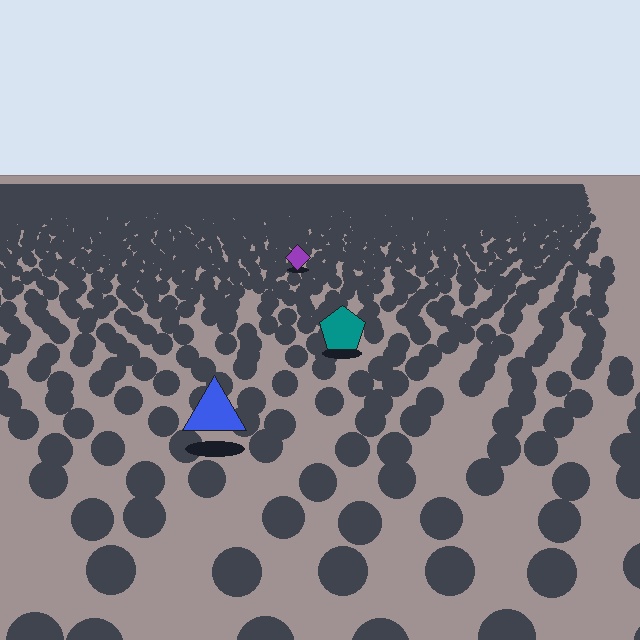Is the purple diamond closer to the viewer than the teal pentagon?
No. The teal pentagon is closer — you can tell from the texture gradient: the ground texture is coarser near it.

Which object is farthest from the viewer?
The purple diamond is farthest from the viewer. It appears smaller and the ground texture around it is denser.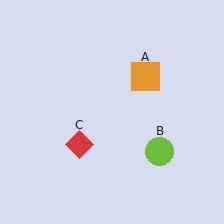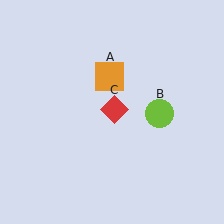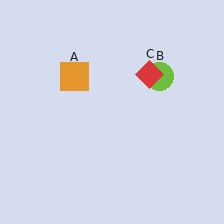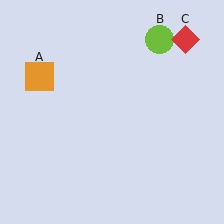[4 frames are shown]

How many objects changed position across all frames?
3 objects changed position: orange square (object A), lime circle (object B), red diamond (object C).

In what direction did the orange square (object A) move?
The orange square (object A) moved left.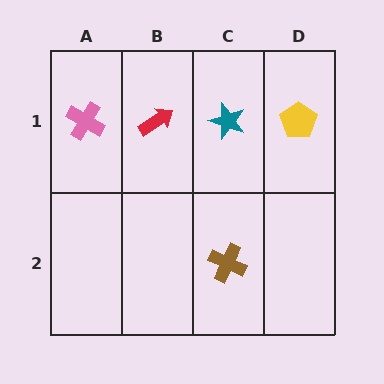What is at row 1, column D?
A yellow pentagon.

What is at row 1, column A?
A pink cross.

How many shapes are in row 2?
1 shape.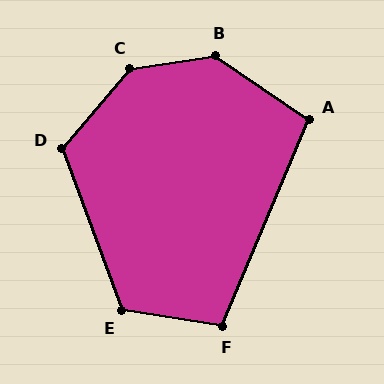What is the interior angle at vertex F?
Approximately 104 degrees (obtuse).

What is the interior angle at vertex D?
Approximately 119 degrees (obtuse).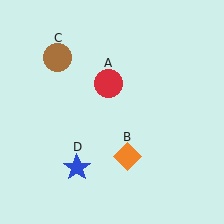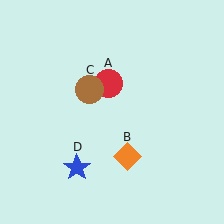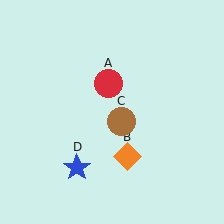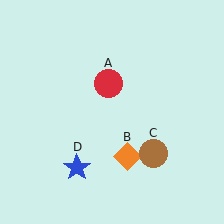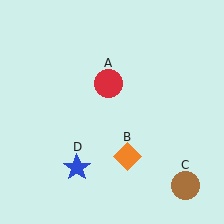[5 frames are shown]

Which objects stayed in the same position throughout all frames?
Red circle (object A) and orange diamond (object B) and blue star (object D) remained stationary.